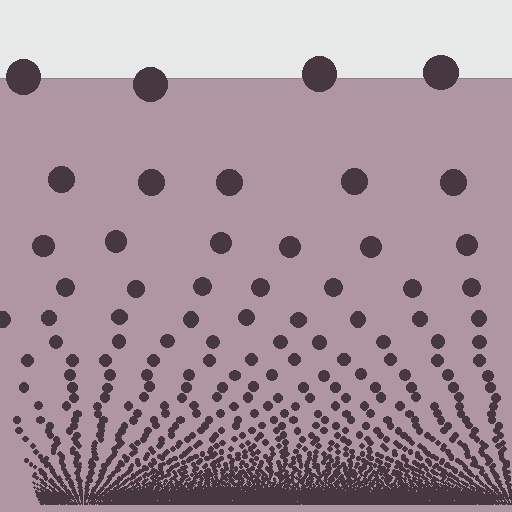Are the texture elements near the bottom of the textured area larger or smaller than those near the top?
Smaller. The gradient is inverted — elements near the bottom are smaller and denser.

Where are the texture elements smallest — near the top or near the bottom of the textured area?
Near the bottom.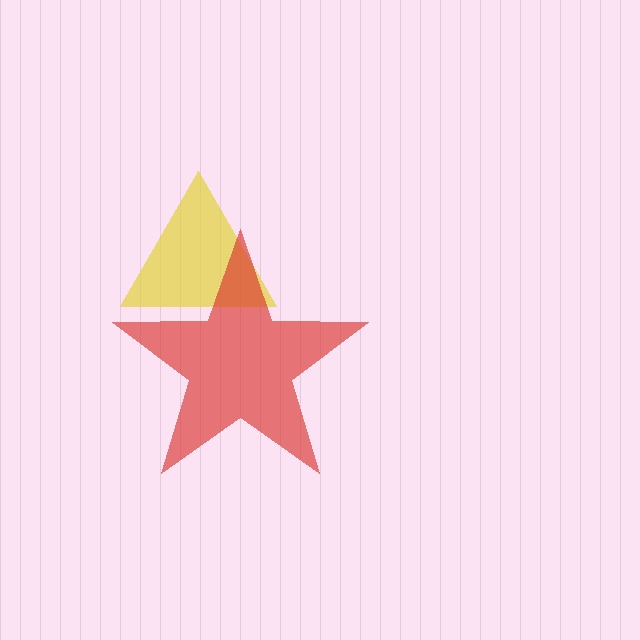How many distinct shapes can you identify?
There are 2 distinct shapes: a yellow triangle, a red star.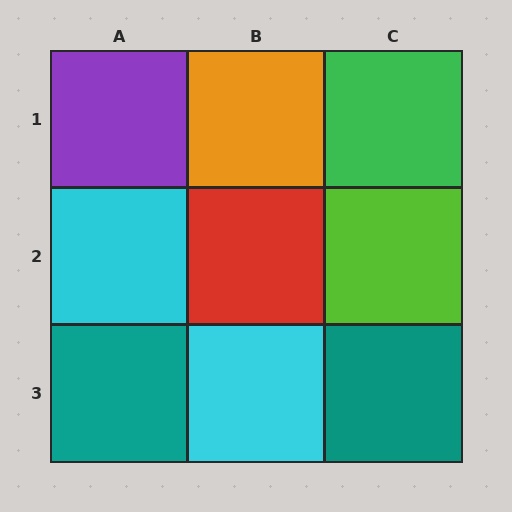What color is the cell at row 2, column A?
Cyan.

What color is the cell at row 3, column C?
Teal.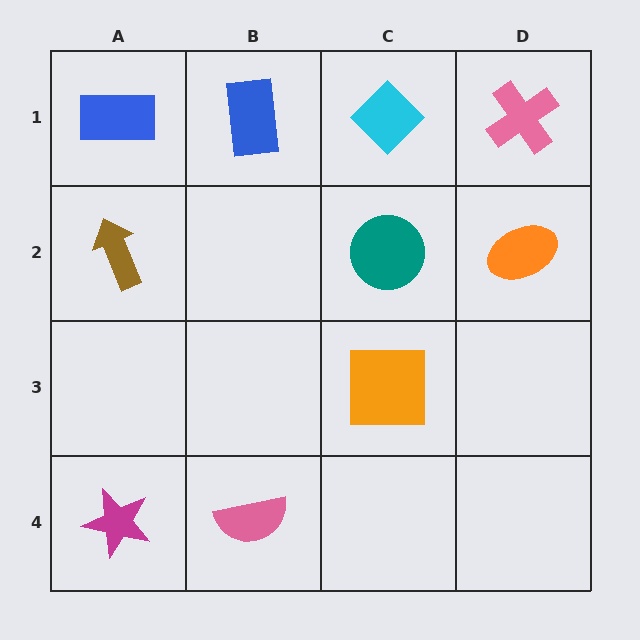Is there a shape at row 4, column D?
No, that cell is empty.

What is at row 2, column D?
An orange ellipse.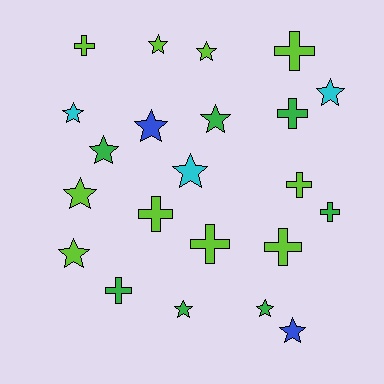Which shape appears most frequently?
Star, with 13 objects.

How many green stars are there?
There are 4 green stars.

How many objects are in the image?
There are 22 objects.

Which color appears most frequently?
Lime, with 10 objects.